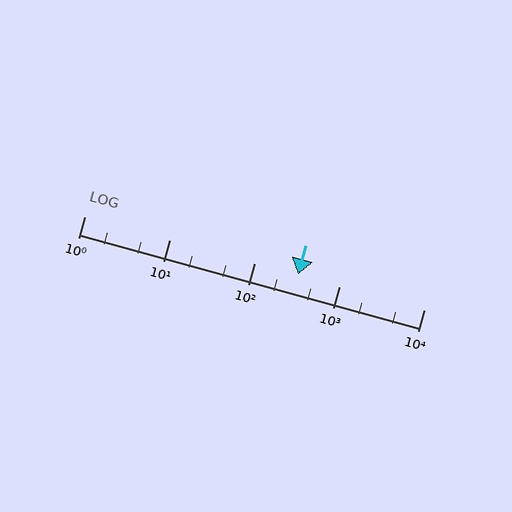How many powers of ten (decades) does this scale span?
The scale spans 4 decades, from 1 to 10000.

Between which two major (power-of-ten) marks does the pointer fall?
The pointer is between 100 and 1000.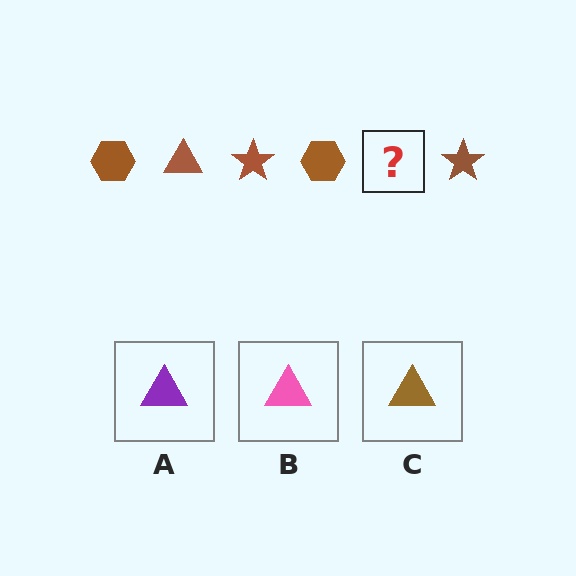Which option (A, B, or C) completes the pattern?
C.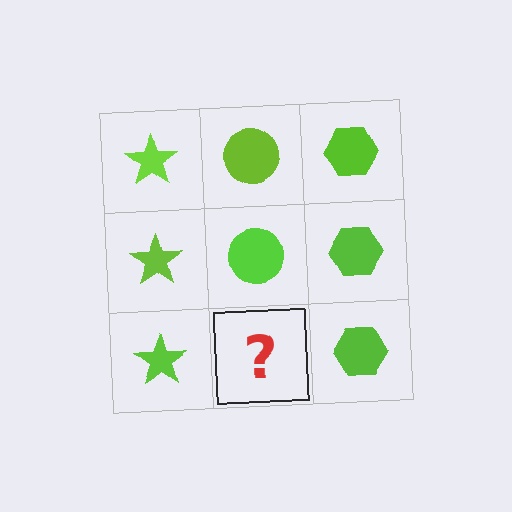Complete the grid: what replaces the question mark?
The question mark should be replaced with a lime circle.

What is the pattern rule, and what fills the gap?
The rule is that each column has a consistent shape. The gap should be filled with a lime circle.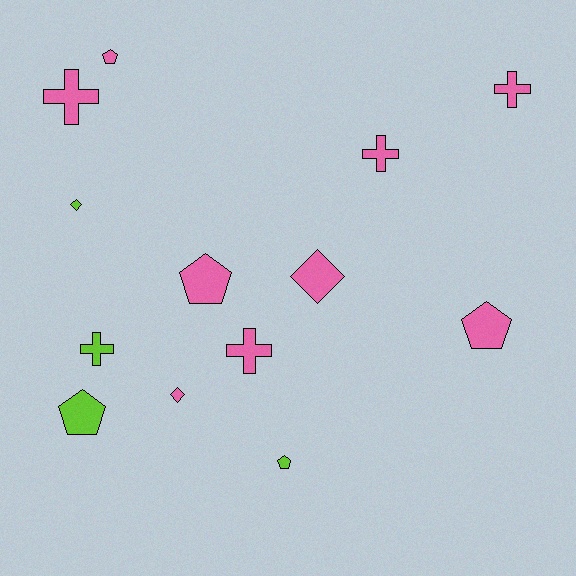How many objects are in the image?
There are 13 objects.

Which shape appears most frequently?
Cross, with 5 objects.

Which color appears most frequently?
Pink, with 9 objects.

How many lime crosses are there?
There is 1 lime cross.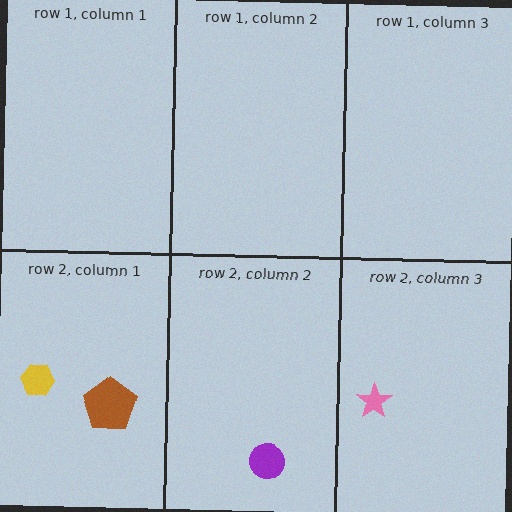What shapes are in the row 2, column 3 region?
The pink star.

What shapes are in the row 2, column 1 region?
The yellow hexagon, the brown pentagon.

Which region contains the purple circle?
The row 2, column 2 region.